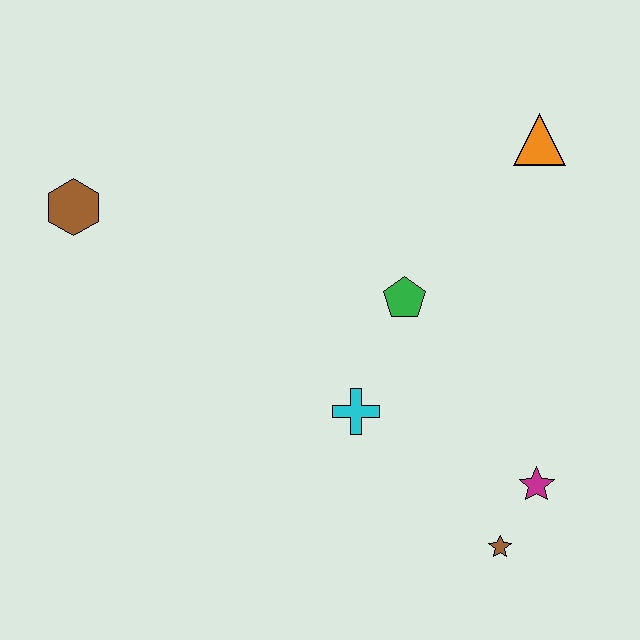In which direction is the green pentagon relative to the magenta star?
The green pentagon is above the magenta star.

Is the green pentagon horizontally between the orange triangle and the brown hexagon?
Yes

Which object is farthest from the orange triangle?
The brown hexagon is farthest from the orange triangle.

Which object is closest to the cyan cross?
The green pentagon is closest to the cyan cross.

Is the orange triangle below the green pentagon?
No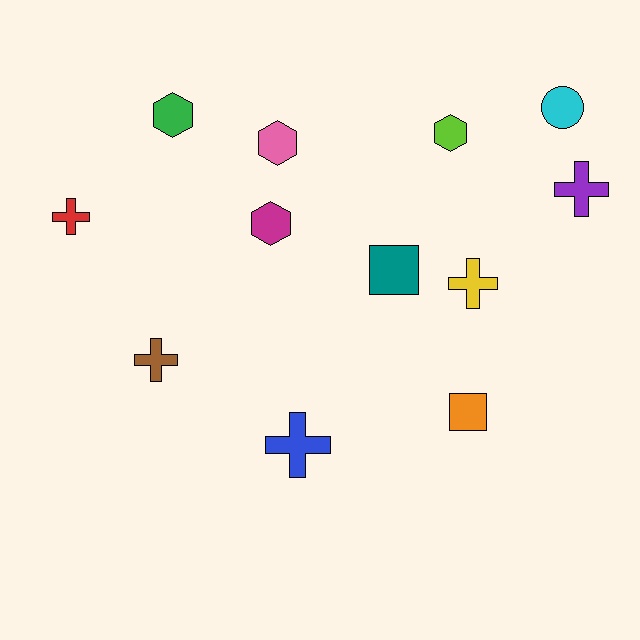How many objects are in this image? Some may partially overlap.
There are 12 objects.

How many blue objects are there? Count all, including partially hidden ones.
There is 1 blue object.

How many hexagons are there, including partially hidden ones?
There are 4 hexagons.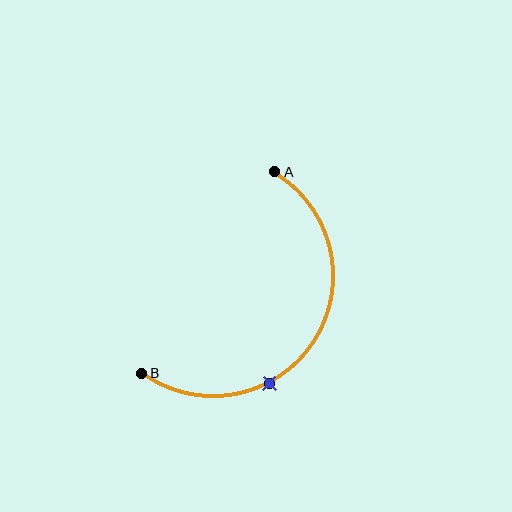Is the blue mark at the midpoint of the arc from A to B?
No. The blue mark lies on the arc but is closer to endpoint B. The arc midpoint would be at the point on the curve equidistant along the arc from both A and B.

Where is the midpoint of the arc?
The arc midpoint is the point on the curve farthest from the straight line joining A and B. It sits to the right of that line.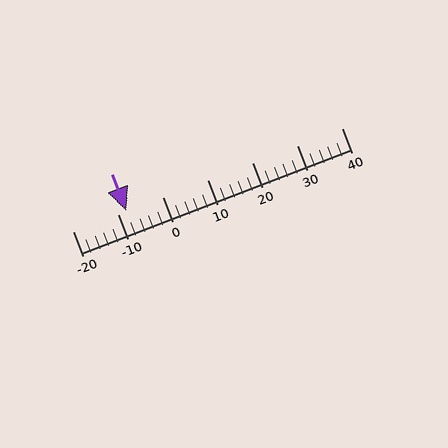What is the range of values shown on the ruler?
The ruler shows values from -20 to 40.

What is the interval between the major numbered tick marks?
The major tick marks are spaced 10 units apart.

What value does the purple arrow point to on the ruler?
The purple arrow points to approximately -8.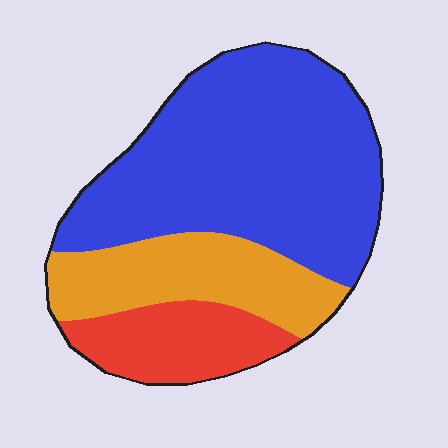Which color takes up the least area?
Red, at roughly 15%.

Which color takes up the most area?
Blue, at roughly 60%.